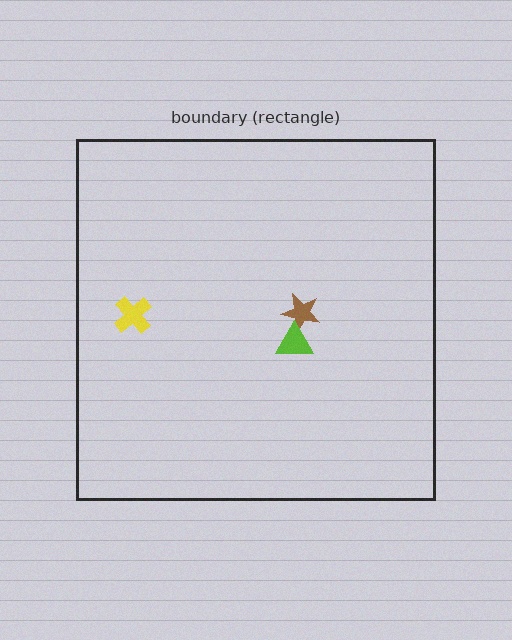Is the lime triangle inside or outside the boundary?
Inside.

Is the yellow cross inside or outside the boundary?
Inside.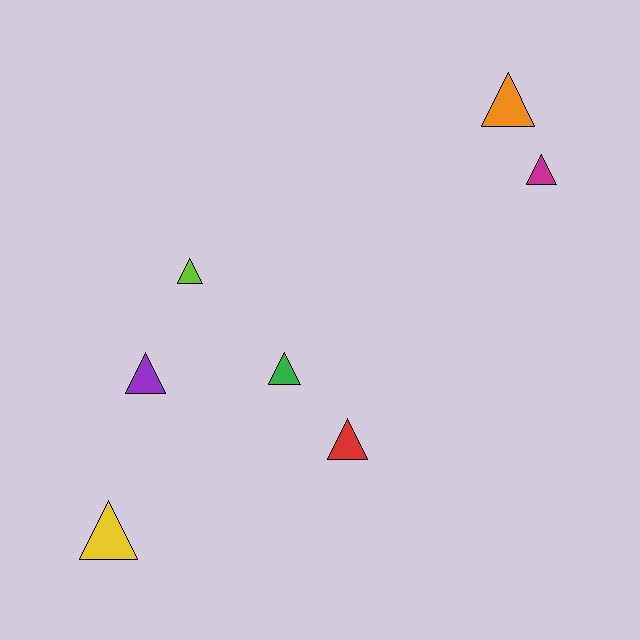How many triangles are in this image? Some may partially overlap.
There are 7 triangles.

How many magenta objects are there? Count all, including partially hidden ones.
There is 1 magenta object.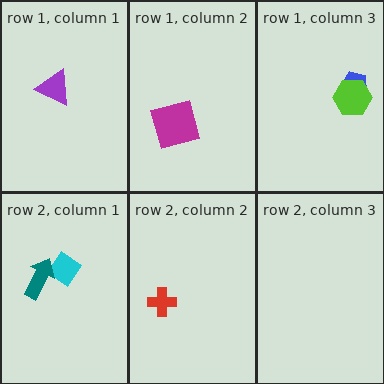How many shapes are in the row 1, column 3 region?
2.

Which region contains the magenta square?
The row 1, column 2 region.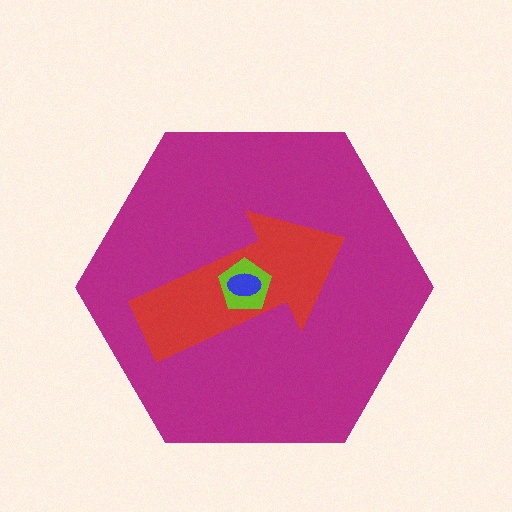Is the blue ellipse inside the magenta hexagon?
Yes.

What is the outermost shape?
The magenta hexagon.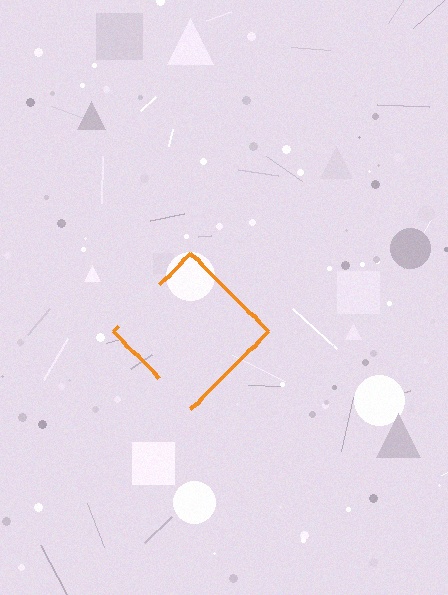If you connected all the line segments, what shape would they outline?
They would outline a diamond.